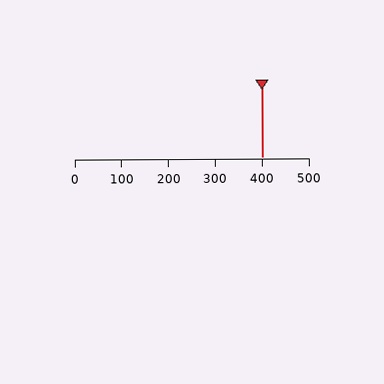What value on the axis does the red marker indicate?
The marker indicates approximately 400.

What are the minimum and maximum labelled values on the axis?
The axis runs from 0 to 500.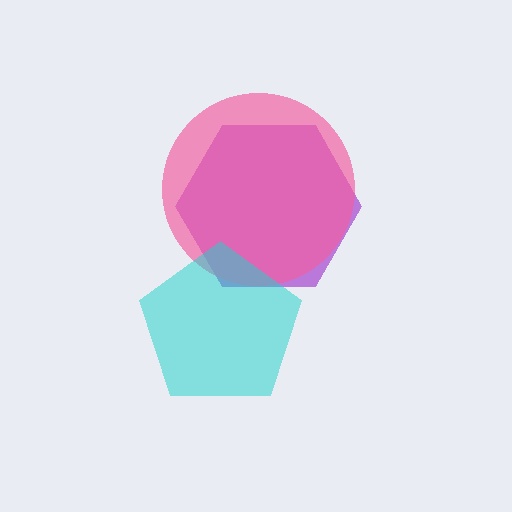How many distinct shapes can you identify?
There are 3 distinct shapes: a purple hexagon, a pink circle, a cyan pentagon.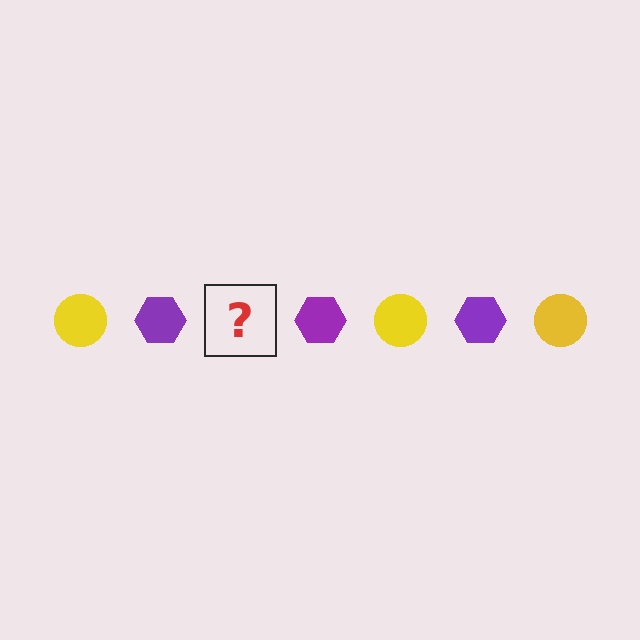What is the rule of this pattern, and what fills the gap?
The rule is that the pattern alternates between yellow circle and purple hexagon. The gap should be filled with a yellow circle.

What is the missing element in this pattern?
The missing element is a yellow circle.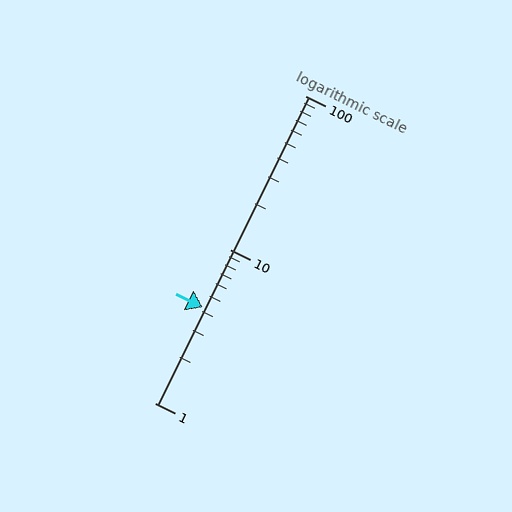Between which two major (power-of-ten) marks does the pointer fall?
The pointer is between 1 and 10.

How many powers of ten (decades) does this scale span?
The scale spans 2 decades, from 1 to 100.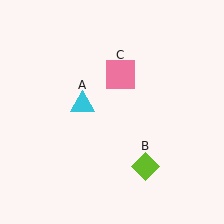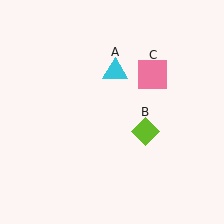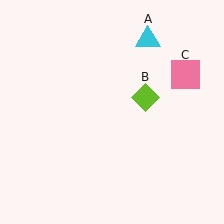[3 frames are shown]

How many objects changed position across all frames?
3 objects changed position: cyan triangle (object A), lime diamond (object B), pink square (object C).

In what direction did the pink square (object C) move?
The pink square (object C) moved right.